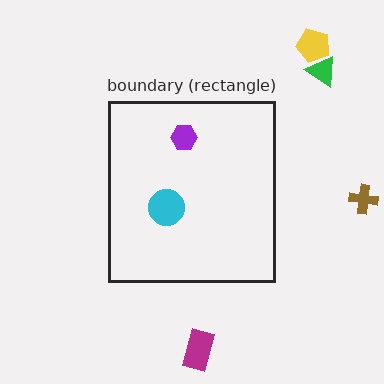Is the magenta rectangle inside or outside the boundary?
Outside.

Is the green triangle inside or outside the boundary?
Outside.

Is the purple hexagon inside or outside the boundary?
Inside.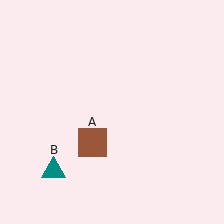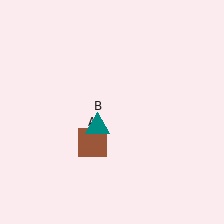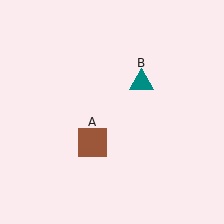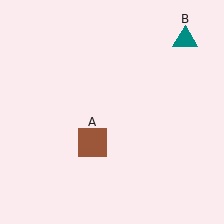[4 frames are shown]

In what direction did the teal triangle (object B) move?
The teal triangle (object B) moved up and to the right.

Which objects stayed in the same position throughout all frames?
Brown square (object A) remained stationary.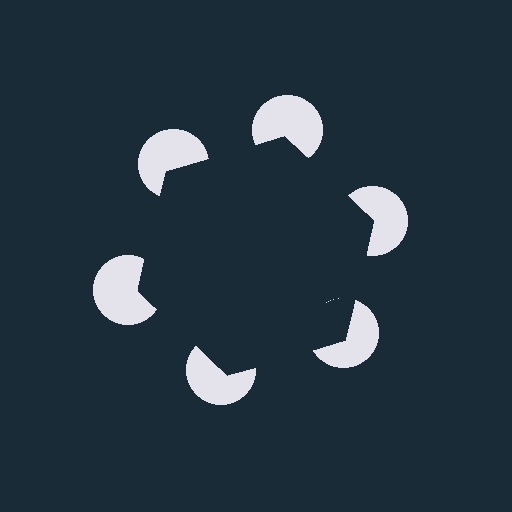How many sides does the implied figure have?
6 sides.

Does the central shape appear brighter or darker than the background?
It typically appears slightly darker than the background, even though no actual brightness change is drawn.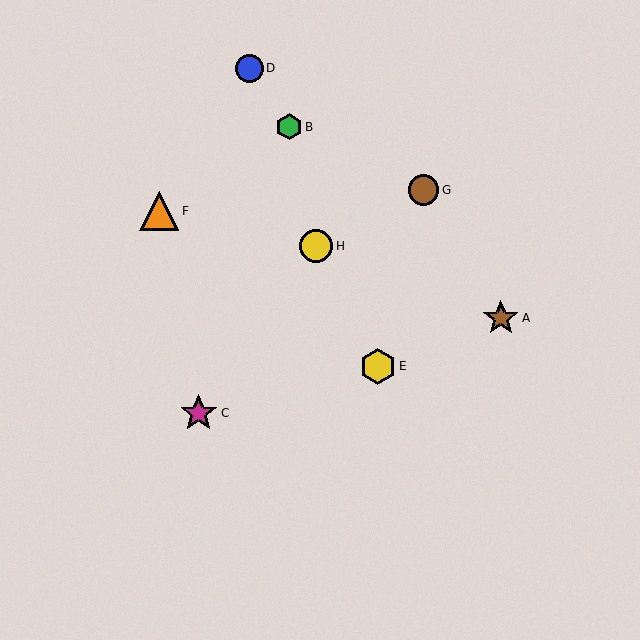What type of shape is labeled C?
Shape C is a magenta star.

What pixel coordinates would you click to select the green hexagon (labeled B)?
Click at (289, 127) to select the green hexagon B.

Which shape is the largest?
The orange triangle (labeled F) is the largest.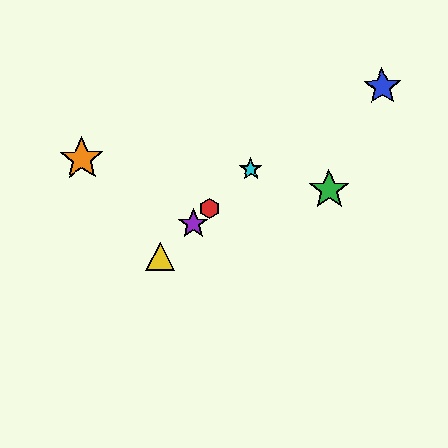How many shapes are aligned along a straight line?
4 shapes (the red hexagon, the yellow triangle, the purple star, the cyan star) are aligned along a straight line.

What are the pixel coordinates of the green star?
The green star is at (329, 189).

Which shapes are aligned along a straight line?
The red hexagon, the yellow triangle, the purple star, the cyan star are aligned along a straight line.